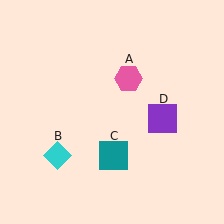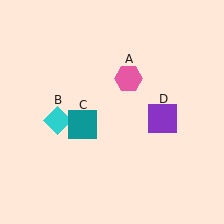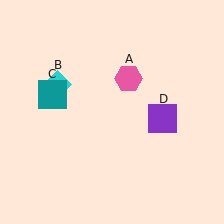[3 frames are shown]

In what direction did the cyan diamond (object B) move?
The cyan diamond (object B) moved up.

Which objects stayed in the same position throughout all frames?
Pink hexagon (object A) and purple square (object D) remained stationary.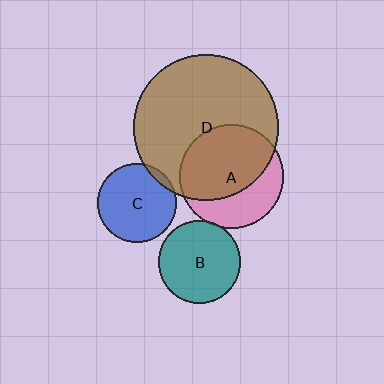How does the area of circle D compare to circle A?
Approximately 1.9 times.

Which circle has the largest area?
Circle D (brown).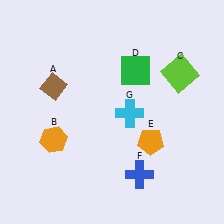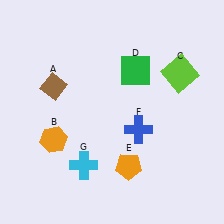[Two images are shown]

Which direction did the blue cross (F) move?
The blue cross (F) moved up.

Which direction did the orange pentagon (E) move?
The orange pentagon (E) moved down.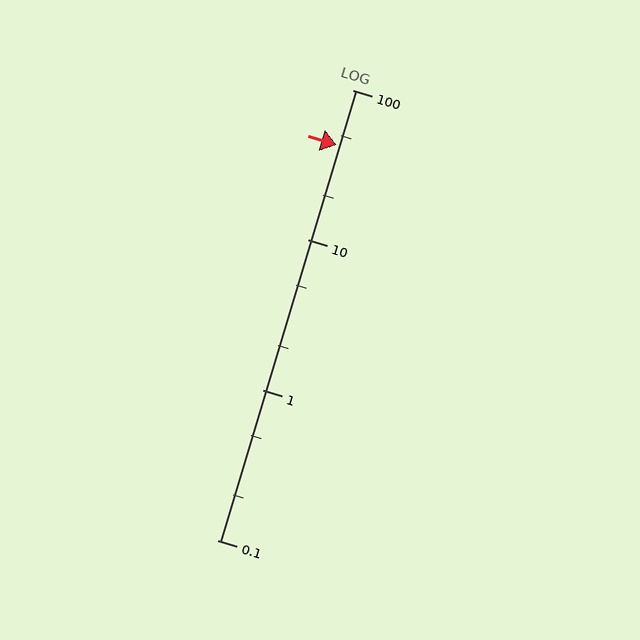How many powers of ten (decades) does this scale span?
The scale spans 3 decades, from 0.1 to 100.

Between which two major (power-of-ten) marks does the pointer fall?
The pointer is between 10 and 100.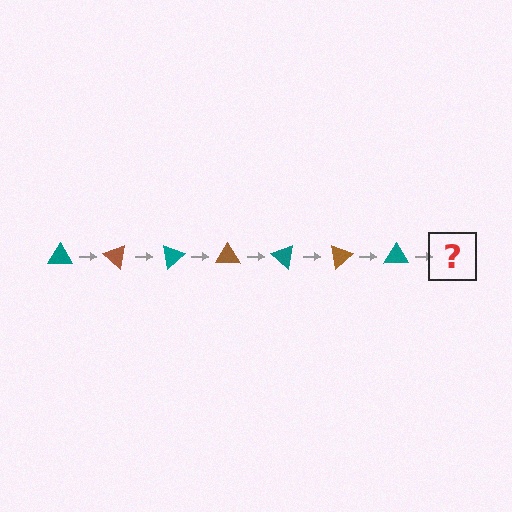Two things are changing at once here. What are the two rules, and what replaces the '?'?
The two rules are that it rotates 40 degrees each step and the color cycles through teal and brown. The '?' should be a brown triangle, rotated 280 degrees from the start.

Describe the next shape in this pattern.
It should be a brown triangle, rotated 280 degrees from the start.